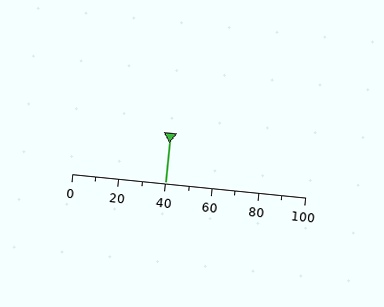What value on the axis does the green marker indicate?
The marker indicates approximately 40.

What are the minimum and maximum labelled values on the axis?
The axis runs from 0 to 100.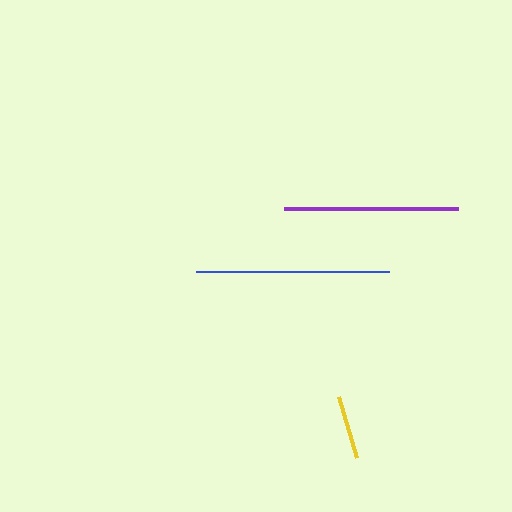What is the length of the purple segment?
The purple segment is approximately 174 pixels long.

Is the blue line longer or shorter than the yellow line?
The blue line is longer than the yellow line.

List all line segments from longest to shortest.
From longest to shortest: blue, purple, yellow.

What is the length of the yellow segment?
The yellow segment is approximately 63 pixels long.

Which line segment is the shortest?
The yellow line is the shortest at approximately 63 pixels.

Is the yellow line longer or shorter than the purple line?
The purple line is longer than the yellow line.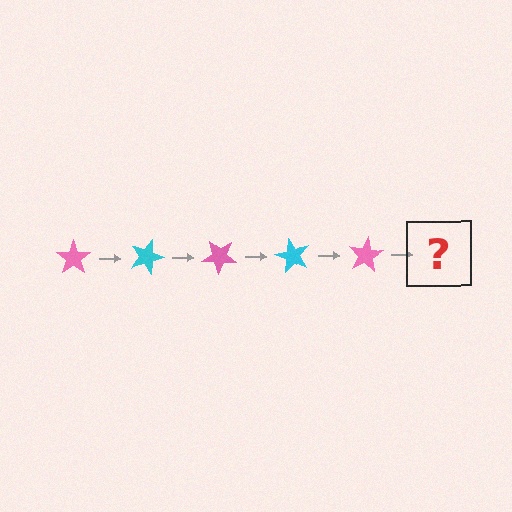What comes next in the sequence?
The next element should be a cyan star, rotated 100 degrees from the start.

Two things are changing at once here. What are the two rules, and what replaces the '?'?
The two rules are that it rotates 20 degrees each step and the color cycles through pink and cyan. The '?' should be a cyan star, rotated 100 degrees from the start.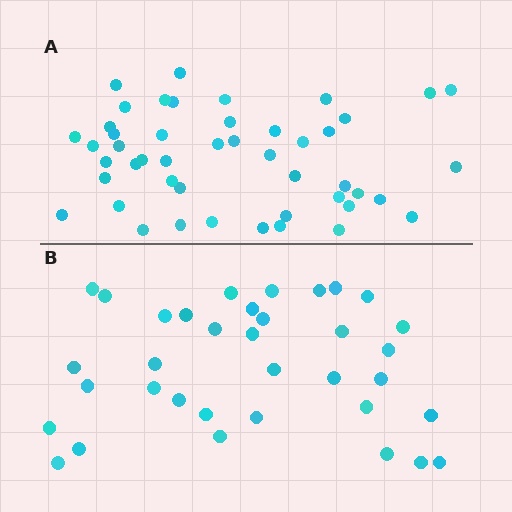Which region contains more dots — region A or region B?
Region A (the top region) has more dots.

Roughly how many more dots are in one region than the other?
Region A has roughly 12 or so more dots than region B.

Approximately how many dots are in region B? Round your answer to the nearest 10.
About 40 dots. (The exact count is 35, which rounds to 40.)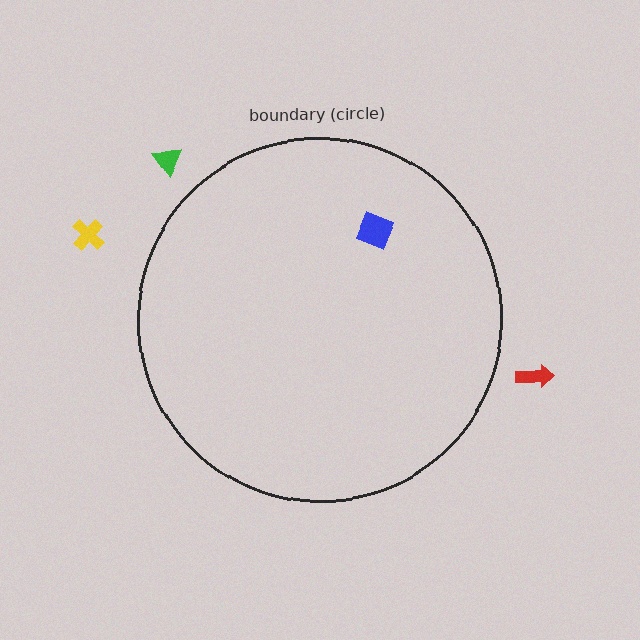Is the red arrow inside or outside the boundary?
Outside.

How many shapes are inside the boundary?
1 inside, 3 outside.